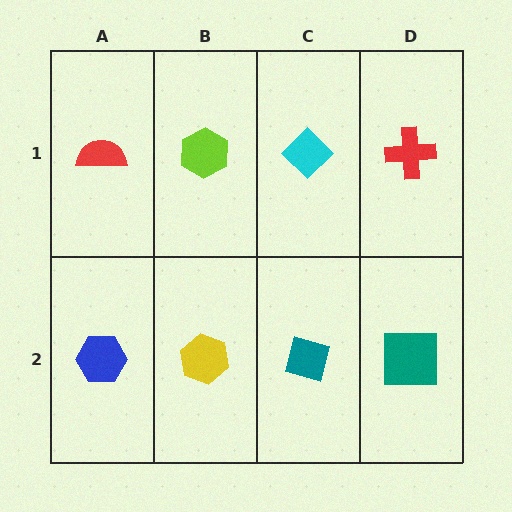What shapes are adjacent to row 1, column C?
A teal square (row 2, column C), a lime hexagon (row 1, column B), a red cross (row 1, column D).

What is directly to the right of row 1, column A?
A lime hexagon.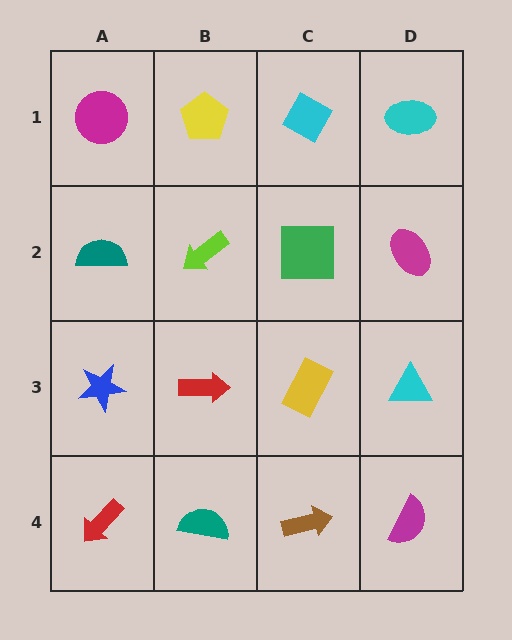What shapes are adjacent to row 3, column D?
A magenta ellipse (row 2, column D), a magenta semicircle (row 4, column D), a yellow rectangle (row 3, column C).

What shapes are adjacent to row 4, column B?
A red arrow (row 3, column B), a red arrow (row 4, column A), a brown arrow (row 4, column C).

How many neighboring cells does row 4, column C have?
3.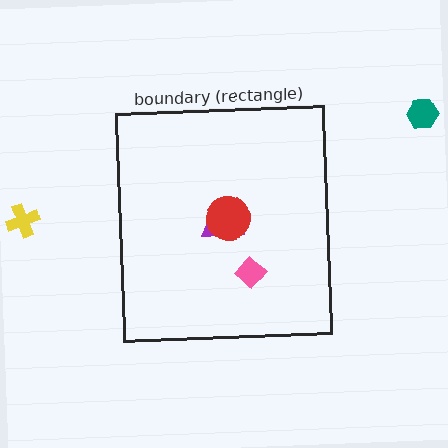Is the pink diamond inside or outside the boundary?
Inside.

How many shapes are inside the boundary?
3 inside, 2 outside.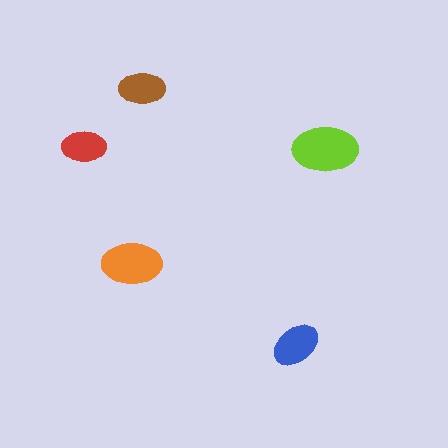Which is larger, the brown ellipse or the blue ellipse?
The blue one.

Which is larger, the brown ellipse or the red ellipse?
The brown one.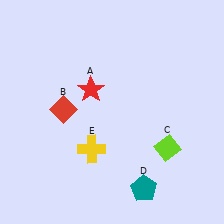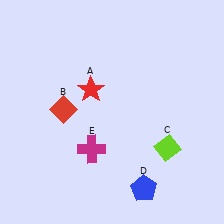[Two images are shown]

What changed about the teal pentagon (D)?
In Image 1, D is teal. In Image 2, it changed to blue.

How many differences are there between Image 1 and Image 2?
There are 2 differences between the two images.